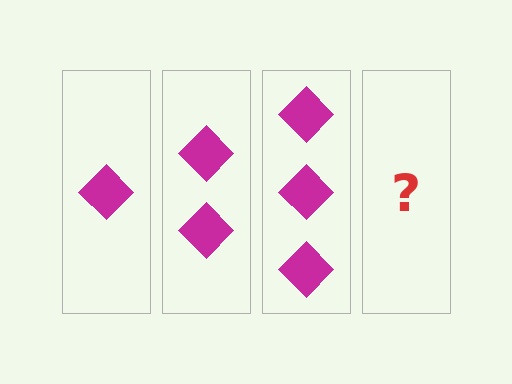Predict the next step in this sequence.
The next step is 4 diamonds.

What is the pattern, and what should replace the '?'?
The pattern is that each step adds one more diamond. The '?' should be 4 diamonds.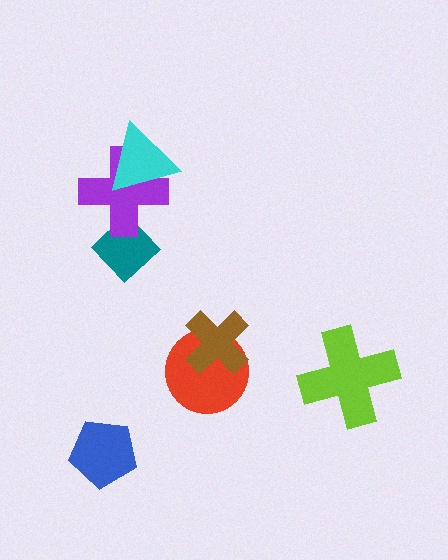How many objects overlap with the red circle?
1 object overlaps with the red circle.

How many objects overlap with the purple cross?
2 objects overlap with the purple cross.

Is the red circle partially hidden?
Yes, it is partially covered by another shape.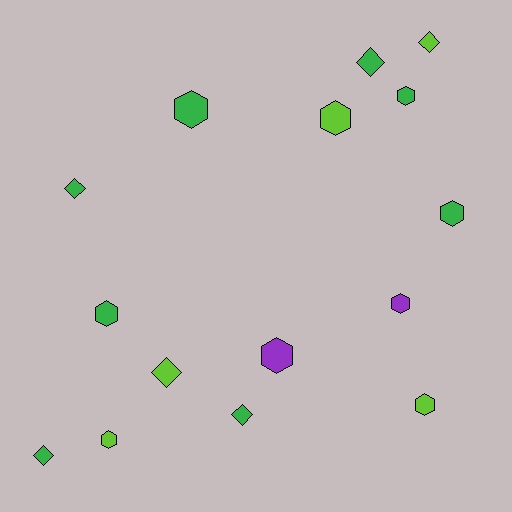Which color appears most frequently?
Green, with 8 objects.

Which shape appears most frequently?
Hexagon, with 9 objects.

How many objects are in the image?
There are 15 objects.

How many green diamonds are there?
There are 4 green diamonds.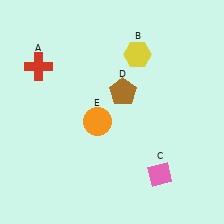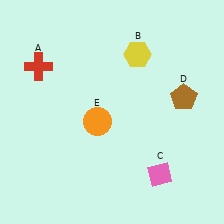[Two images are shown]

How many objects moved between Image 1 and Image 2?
1 object moved between the two images.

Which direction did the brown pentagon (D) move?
The brown pentagon (D) moved right.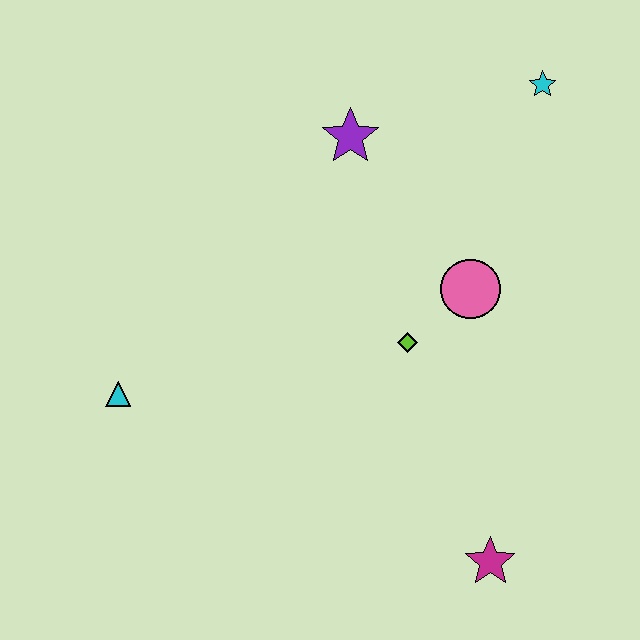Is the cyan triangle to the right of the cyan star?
No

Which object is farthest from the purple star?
The magenta star is farthest from the purple star.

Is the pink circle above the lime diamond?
Yes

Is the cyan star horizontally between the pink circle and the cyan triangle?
No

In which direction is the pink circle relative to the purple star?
The pink circle is below the purple star.